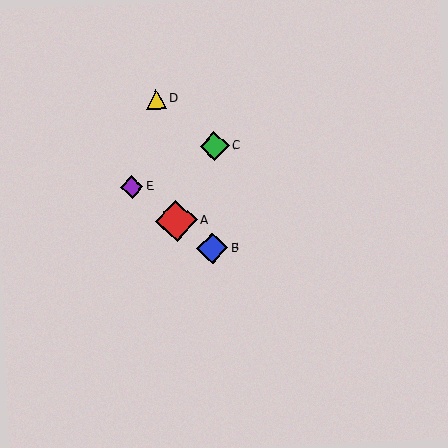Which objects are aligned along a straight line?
Objects A, B, E are aligned along a straight line.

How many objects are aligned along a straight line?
3 objects (A, B, E) are aligned along a straight line.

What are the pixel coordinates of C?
Object C is at (215, 146).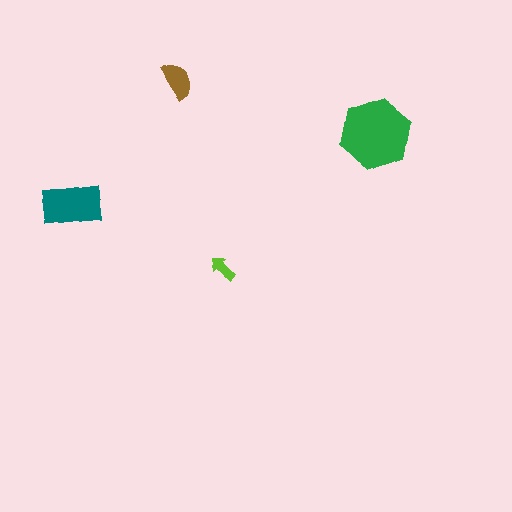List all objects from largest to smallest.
The green hexagon, the teal rectangle, the brown semicircle, the lime arrow.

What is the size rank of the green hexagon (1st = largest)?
1st.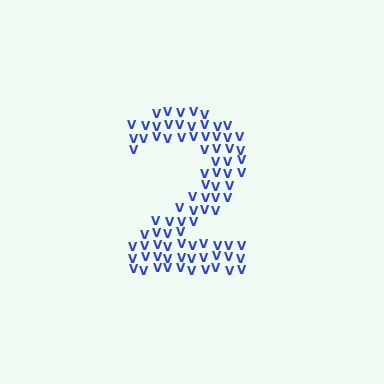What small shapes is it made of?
It is made of small letter V's.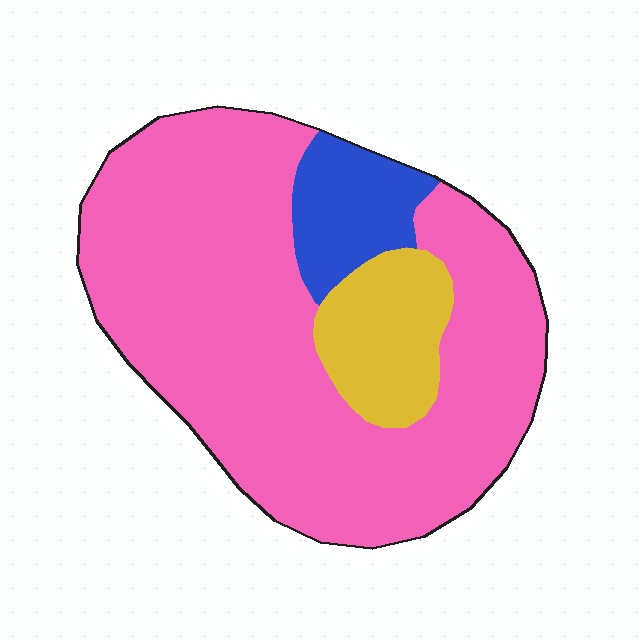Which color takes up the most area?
Pink, at roughly 75%.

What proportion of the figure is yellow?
Yellow takes up about one eighth (1/8) of the figure.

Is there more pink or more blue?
Pink.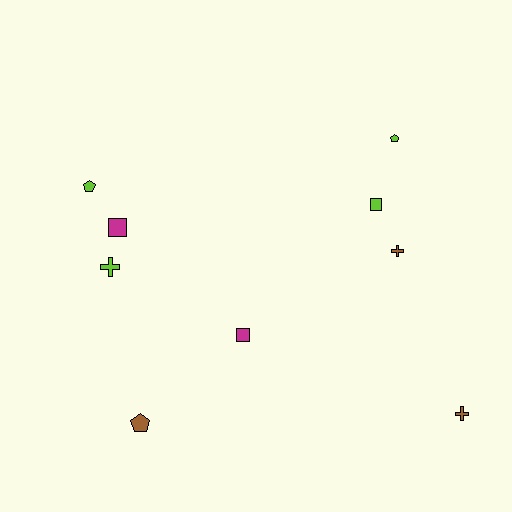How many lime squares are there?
There is 1 lime square.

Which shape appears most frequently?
Pentagon, with 3 objects.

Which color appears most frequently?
Lime, with 4 objects.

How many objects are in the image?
There are 9 objects.